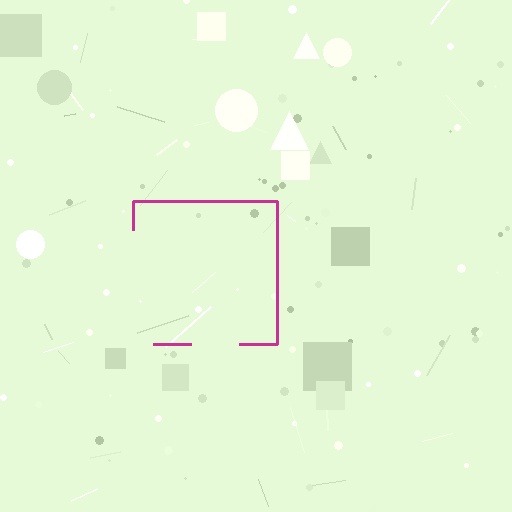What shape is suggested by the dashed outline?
The dashed outline suggests a square.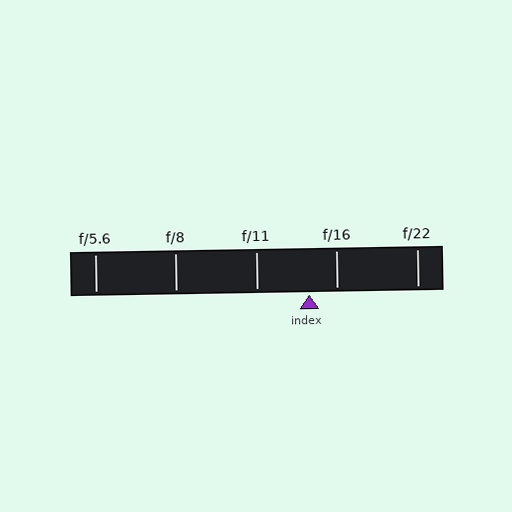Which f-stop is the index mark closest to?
The index mark is closest to f/16.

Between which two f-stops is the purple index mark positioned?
The index mark is between f/11 and f/16.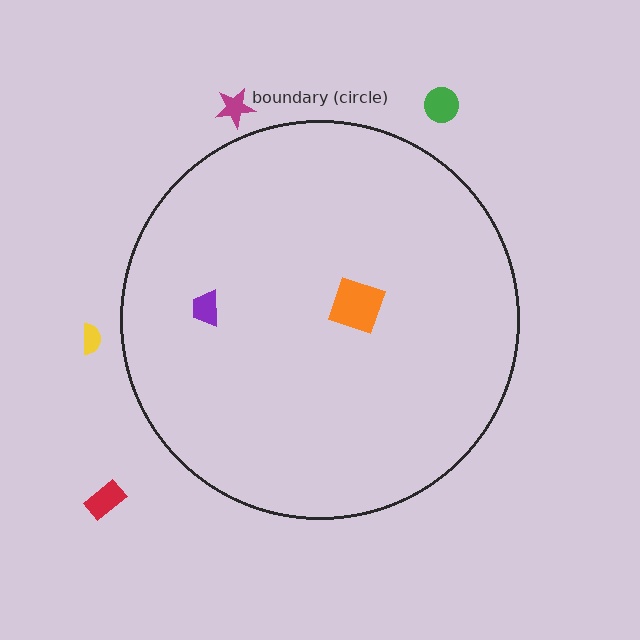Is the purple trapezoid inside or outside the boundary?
Inside.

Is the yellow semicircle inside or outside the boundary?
Outside.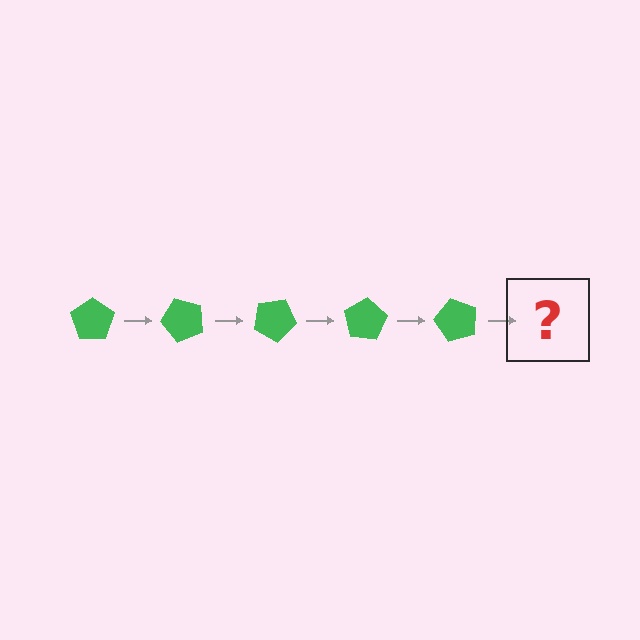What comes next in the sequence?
The next element should be a green pentagon rotated 250 degrees.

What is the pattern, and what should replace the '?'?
The pattern is that the pentagon rotates 50 degrees each step. The '?' should be a green pentagon rotated 250 degrees.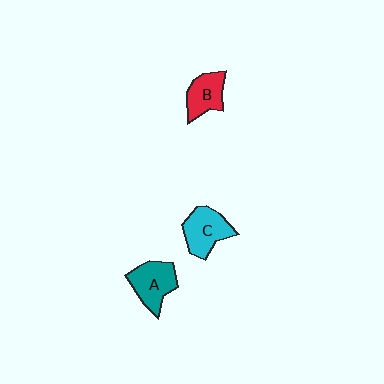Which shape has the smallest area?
Shape B (red).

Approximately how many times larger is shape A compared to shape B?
Approximately 1.2 times.